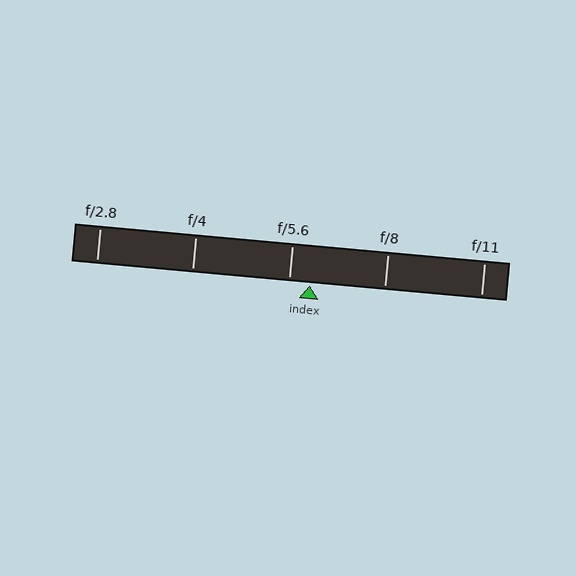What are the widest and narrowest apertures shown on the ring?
The widest aperture shown is f/2.8 and the narrowest is f/11.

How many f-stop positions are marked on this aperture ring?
There are 5 f-stop positions marked.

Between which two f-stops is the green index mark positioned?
The index mark is between f/5.6 and f/8.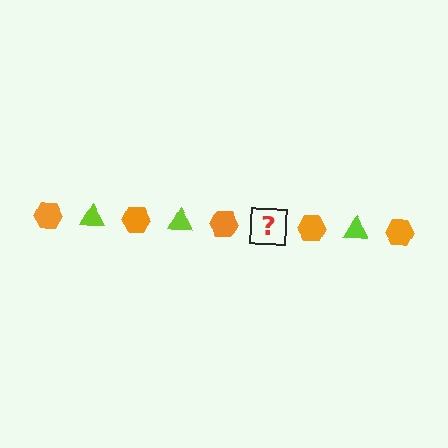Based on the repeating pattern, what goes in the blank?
The blank should be a lime triangle.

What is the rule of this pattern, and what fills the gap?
The rule is that the pattern alternates between orange hexagon and lime triangle. The gap should be filled with a lime triangle.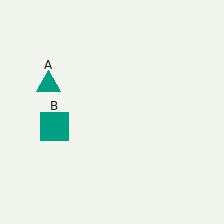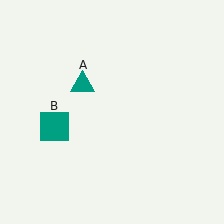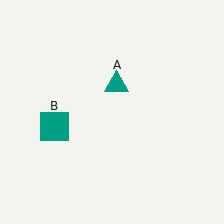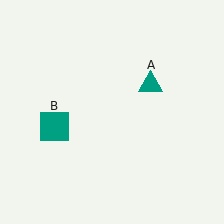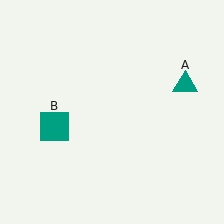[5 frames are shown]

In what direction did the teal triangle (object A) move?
The teal triangle (object A) moved right.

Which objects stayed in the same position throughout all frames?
Teal square (object B) remained stationary.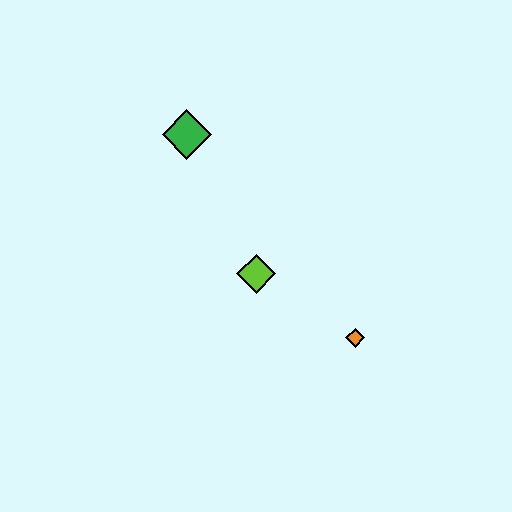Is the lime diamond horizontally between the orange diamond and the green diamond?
Yes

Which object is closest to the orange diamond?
The lime diamond is closest to the orange diamond.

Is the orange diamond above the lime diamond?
No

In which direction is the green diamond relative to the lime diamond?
The green diamond is above the lime diamond.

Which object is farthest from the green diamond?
The orange diamond is farthest from the green diamond.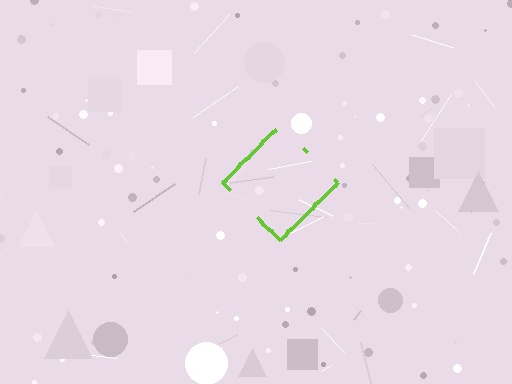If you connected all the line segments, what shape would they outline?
They would outline a diamond.